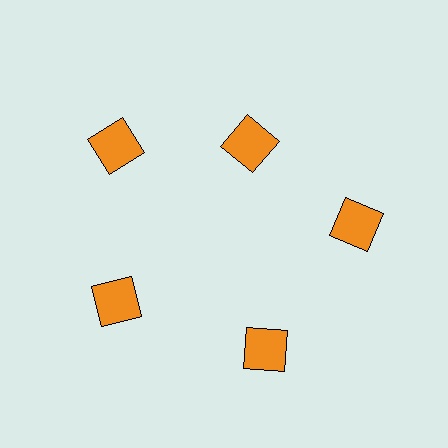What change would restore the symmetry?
The symmetry would be restored by moving it outward, back onto the ring so that all 5 squares sit at equal angles and equal distance from the center.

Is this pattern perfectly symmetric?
No. The 5 orange squares are arranged in a ring, but one element near the 1 o'clock position is pulled inward toward the center, breaking the 5-fold rotational symmetry.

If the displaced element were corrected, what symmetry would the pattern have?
It would have 5-fold rotational symmetry — the pattern would map onto itself every 72 degrees.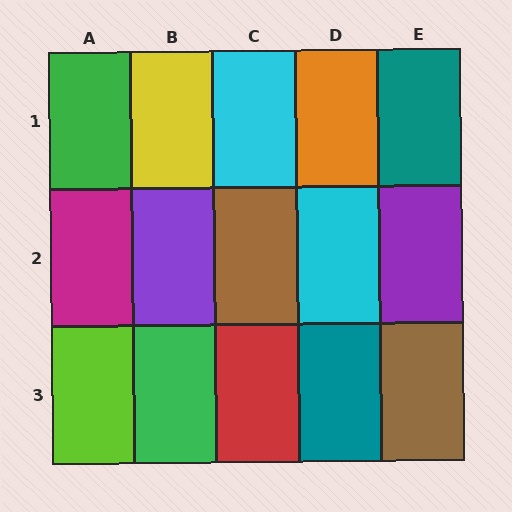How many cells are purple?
2 cells are purple.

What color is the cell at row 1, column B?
Yellow.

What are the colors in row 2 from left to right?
Magenta, purple, brown, cyan, purple.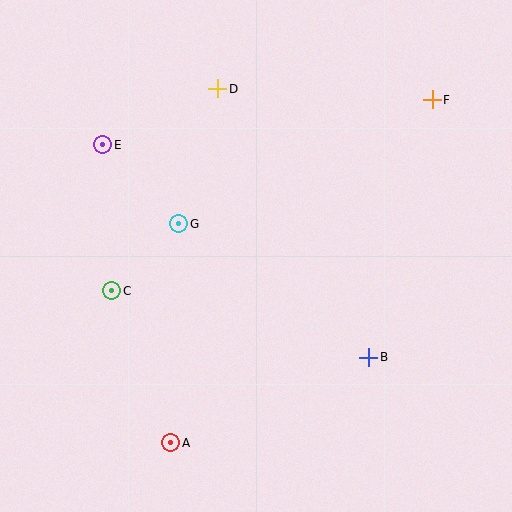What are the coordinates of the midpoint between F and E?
The midpoint between F and E is at (268, 122).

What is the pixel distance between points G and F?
The distance between G and F is 282 pixels.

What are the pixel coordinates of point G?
Point G is at (179, 224).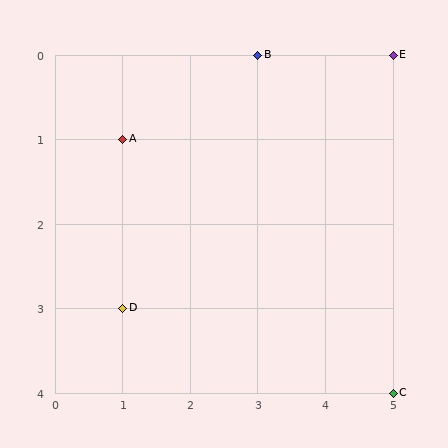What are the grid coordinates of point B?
Point B is at grid coordinates (3, 0).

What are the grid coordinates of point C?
Point C is at grid coordinates (5, 4).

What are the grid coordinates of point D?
Point D is at grid coordinates (1, 3).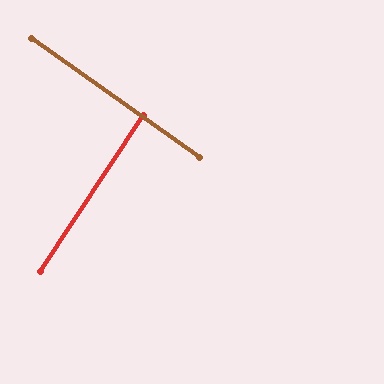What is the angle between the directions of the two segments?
Approximately 88 degrees.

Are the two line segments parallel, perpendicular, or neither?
Perpendicular — they meet at approximately 88°.